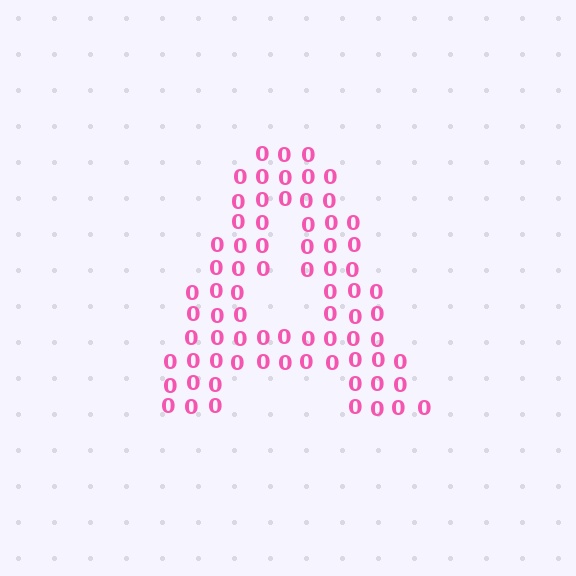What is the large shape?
The large shape is the letter A.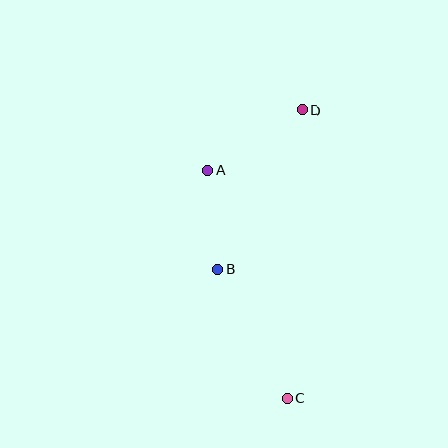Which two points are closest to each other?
Points A and B are closest to each other.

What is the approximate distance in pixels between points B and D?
The distance between B and D is approximately 180 pixels.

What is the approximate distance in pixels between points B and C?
The distance between B and C is approximately 146 pixels.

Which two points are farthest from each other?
Points C and D are farthest from each other.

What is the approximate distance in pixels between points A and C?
The distance between A and C is approximately 242 pixels.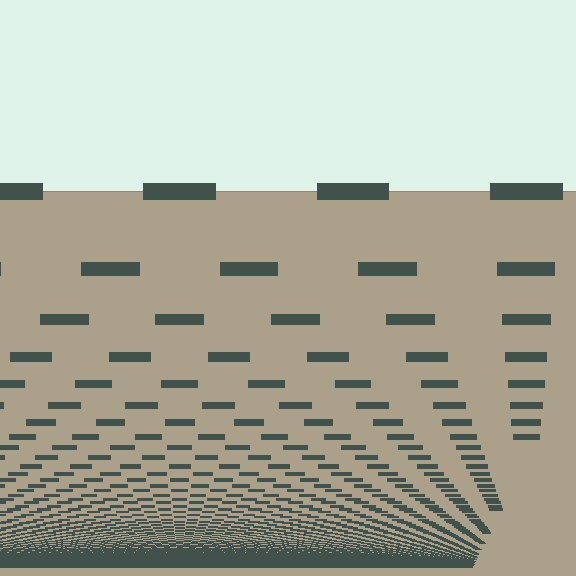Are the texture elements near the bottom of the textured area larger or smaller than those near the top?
Smaller. The gradient is inverted — elements near the bottom are smaller and denser.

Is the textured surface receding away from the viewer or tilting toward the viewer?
The surface appears to tilt toward the viewer. Texture elements get larger and sparser toward the top.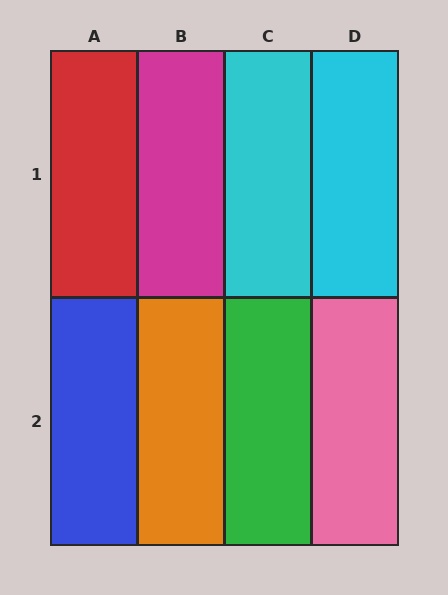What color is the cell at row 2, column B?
Orange.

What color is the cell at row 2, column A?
Blue.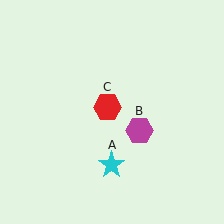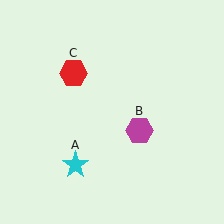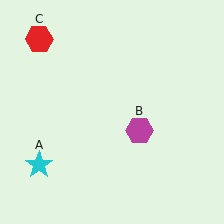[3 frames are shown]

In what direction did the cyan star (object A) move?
The cyan star (object A) moved left.